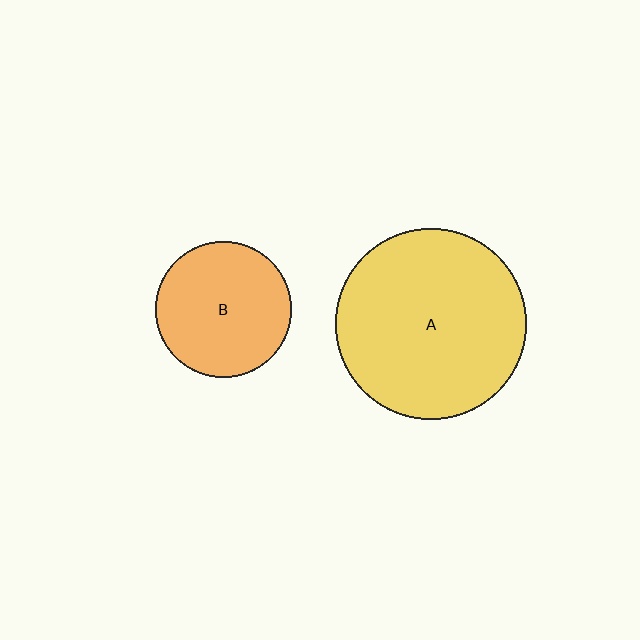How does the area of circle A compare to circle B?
Approximately 2.0 times.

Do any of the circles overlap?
No, none of the circles overlap.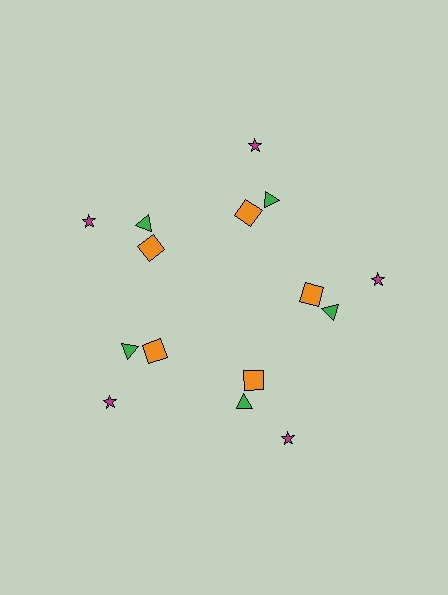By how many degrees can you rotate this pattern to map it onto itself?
The pattern maps onto itself every 72 degrees of rotation.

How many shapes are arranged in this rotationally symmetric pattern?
There are 15 shapes, arranged in 5 groups of 3.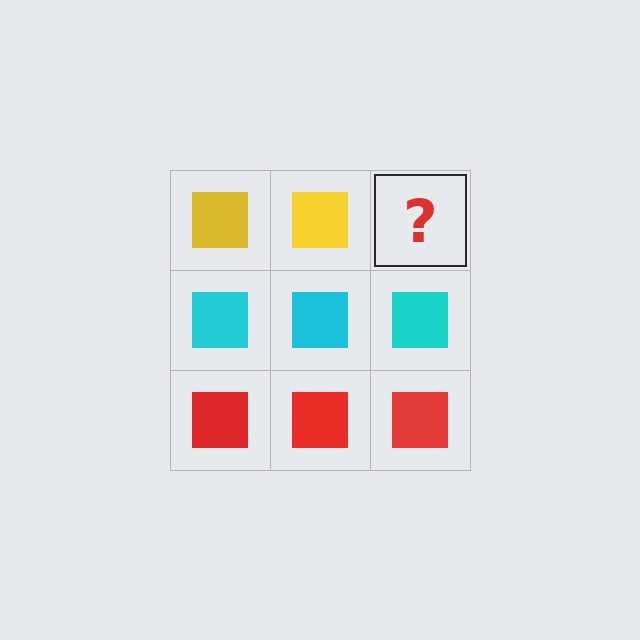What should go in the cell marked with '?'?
The missing cell should contain a yellow square.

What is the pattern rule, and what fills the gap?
The rule is that each row has a consistent color. The gap should be filled with a yellow square.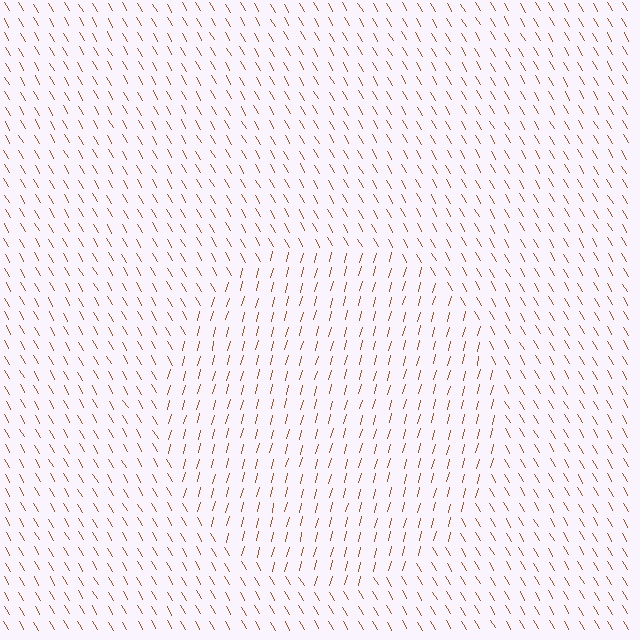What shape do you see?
I see a circle.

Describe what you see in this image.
The image is filled with small brown line segments. A circle region in the image has lines oriented differently from the surrounding lines, creating a visible texture boundary.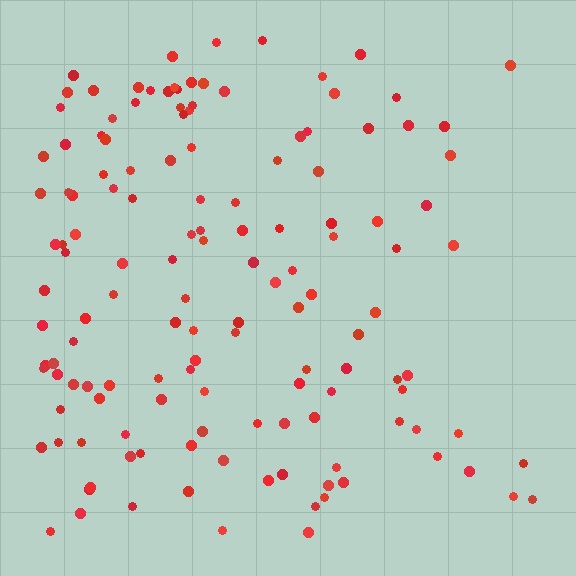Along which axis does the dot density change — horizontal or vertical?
Horizontal.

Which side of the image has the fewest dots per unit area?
The right.